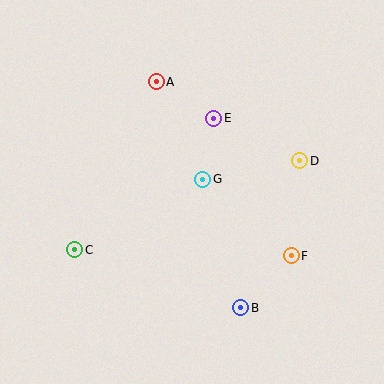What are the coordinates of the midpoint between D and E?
The midpoint between D and E is at (257, 140).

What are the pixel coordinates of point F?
Point F is at (291, 256).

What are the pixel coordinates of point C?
Point C is at (75, 250).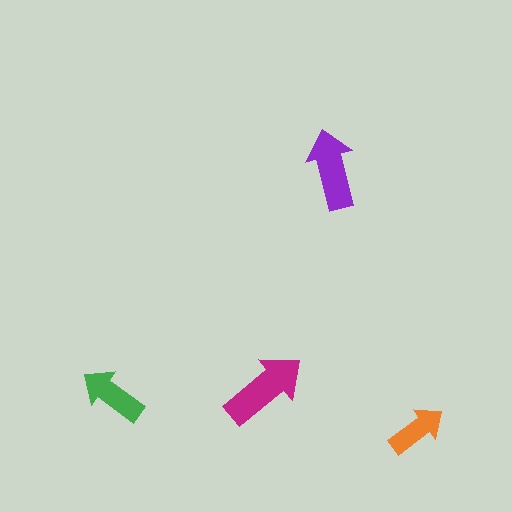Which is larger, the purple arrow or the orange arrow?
The purple one.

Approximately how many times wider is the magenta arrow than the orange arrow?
About 1.5 times wider.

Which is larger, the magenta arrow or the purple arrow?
The magenta one.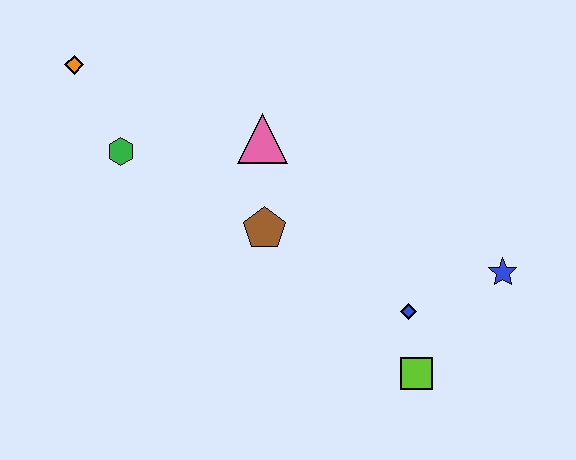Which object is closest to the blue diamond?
The lime square is closest to the blue diamond.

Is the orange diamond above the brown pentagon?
Yes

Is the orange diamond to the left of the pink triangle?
Yes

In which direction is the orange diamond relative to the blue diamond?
The orange diamond is to the left of the blue diamond.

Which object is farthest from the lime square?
The orange diamond is farthest from the lime square.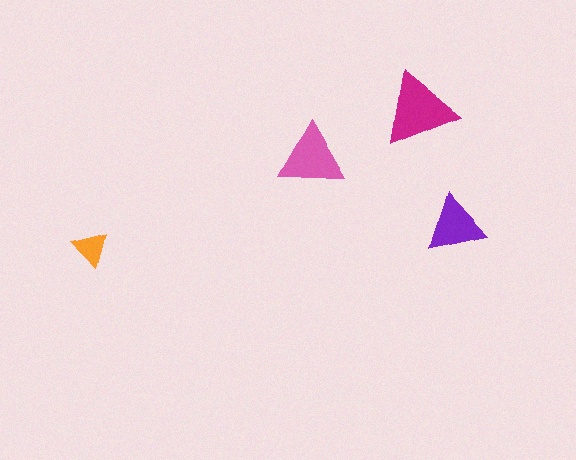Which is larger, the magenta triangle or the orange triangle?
The magenta one.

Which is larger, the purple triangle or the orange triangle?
The purple one.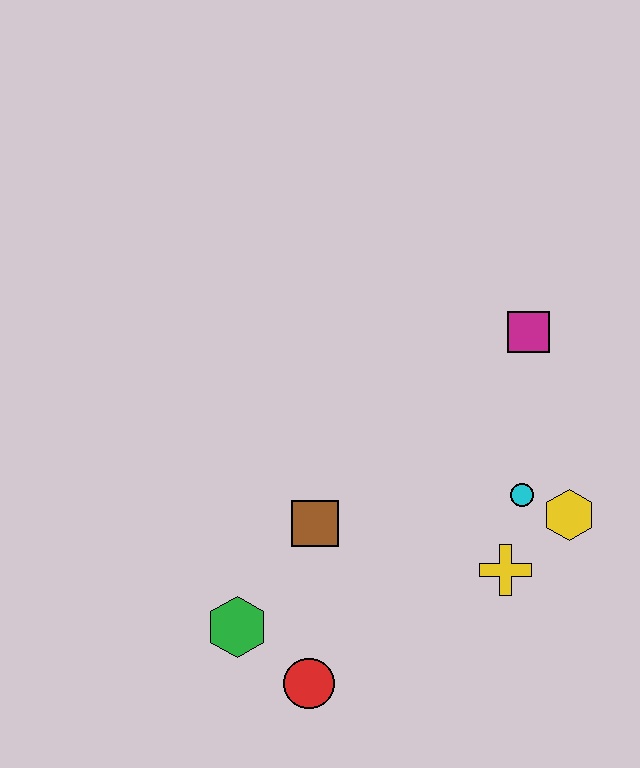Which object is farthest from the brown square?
The magenta square is farthest from the brown square.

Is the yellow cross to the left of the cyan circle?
Yes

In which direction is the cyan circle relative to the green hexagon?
The cyan circle is to the right of the green hexagon.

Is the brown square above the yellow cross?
Yes